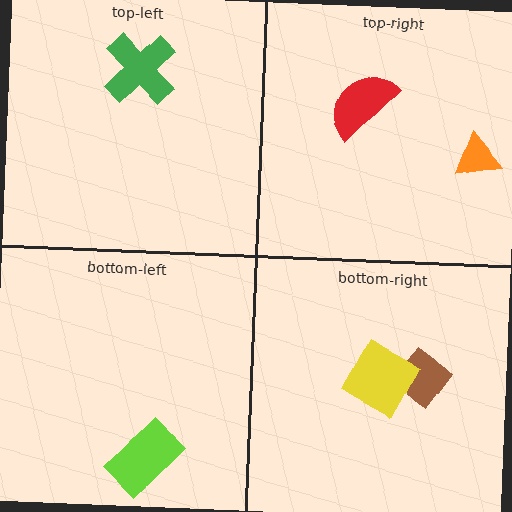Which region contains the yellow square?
The bottom-right region.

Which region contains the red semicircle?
The top-right region.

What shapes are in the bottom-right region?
The brown diamond, the yellow square.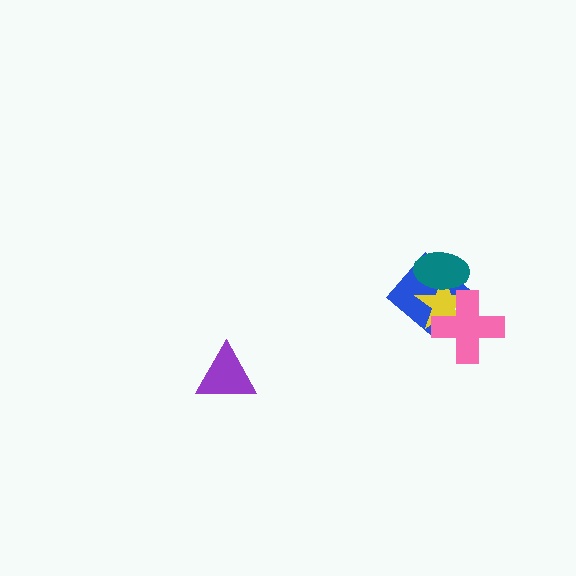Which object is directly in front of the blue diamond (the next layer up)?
The yellow star is directly in front of the blue diamond.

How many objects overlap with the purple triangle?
0 objects overlap with the purple triangle.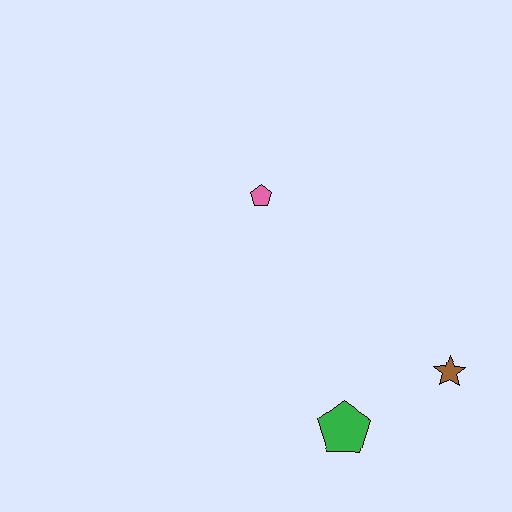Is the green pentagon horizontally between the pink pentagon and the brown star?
Yes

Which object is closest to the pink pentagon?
The green pentagon is closest to the pink pentagon.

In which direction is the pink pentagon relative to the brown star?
The pink pentagon is to the left of the brown star.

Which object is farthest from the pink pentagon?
The brown star is farthest from the pink pentagon.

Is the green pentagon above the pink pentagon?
No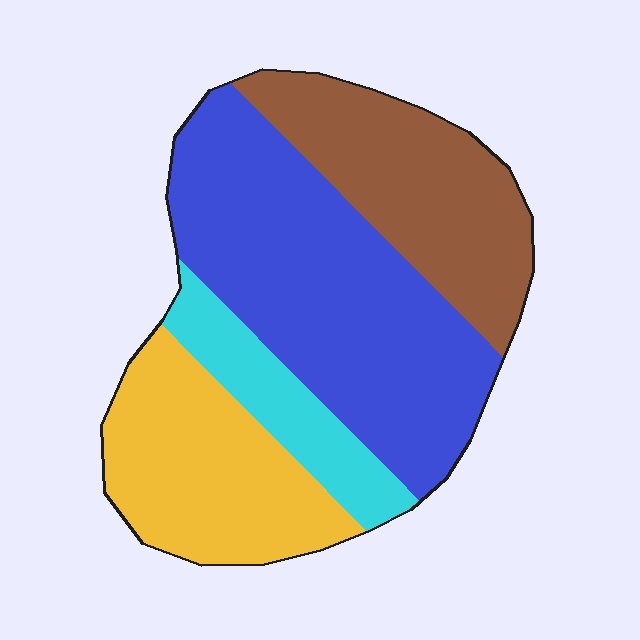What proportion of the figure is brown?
Brown takes up about one quarter (1/4) of the figure.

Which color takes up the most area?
Blue, at roughly 40%.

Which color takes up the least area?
Cyan, at roughly 10%.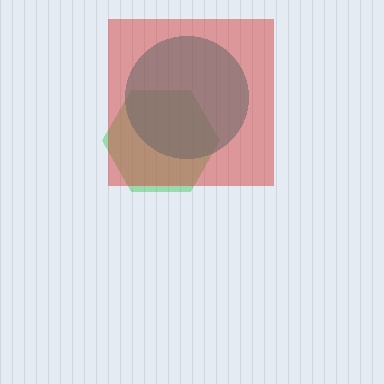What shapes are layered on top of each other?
The layered shapes are: a green hexagon, a teal circle, a red square.